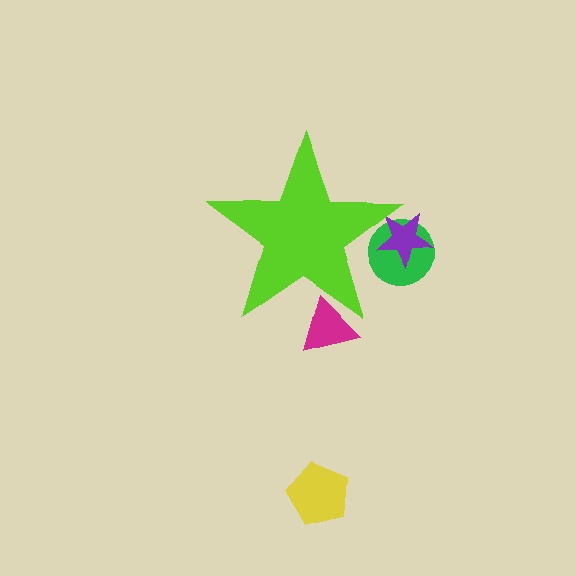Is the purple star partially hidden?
Yes, the purple star is partially hidden behind the lime star.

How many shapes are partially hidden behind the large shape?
3 shapes are partially hidden.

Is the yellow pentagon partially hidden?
No, the yellow pentagon is fully visible.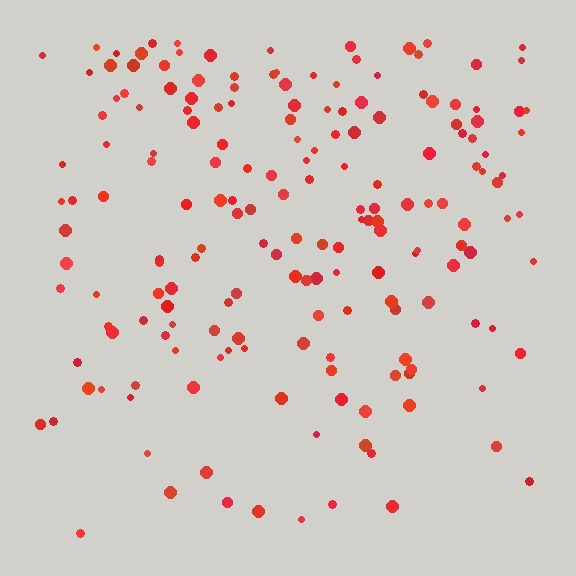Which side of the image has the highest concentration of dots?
The top.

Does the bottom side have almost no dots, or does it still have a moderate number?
Still a moderate number, just noticeably fewer than the top.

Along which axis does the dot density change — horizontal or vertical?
Vertical.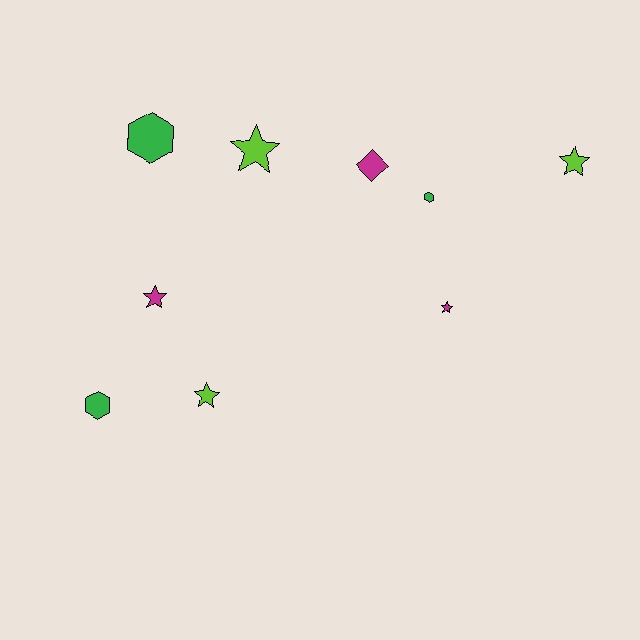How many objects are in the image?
There are 9 objects.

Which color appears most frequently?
Magenta, with 3 objects.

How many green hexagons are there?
There are 3 green hexagons.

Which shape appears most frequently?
Star, with 5 objects.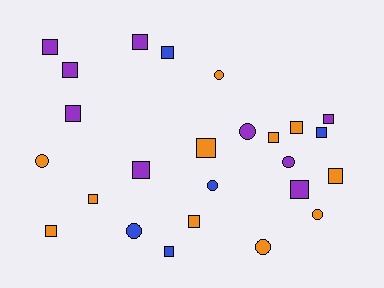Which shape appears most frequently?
Square, with 17 objects.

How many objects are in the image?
There are 25 objects.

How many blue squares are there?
There are 3 blue squares.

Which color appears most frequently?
Orange, with 11 objects.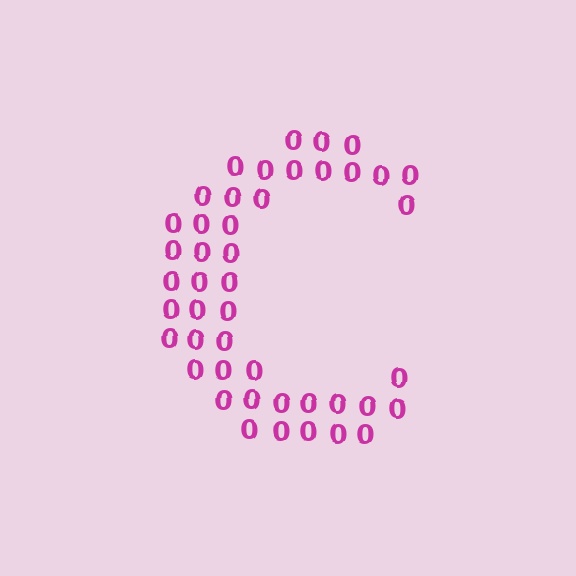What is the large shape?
The large shape is the letter C.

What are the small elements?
The small elements are digit 0's.